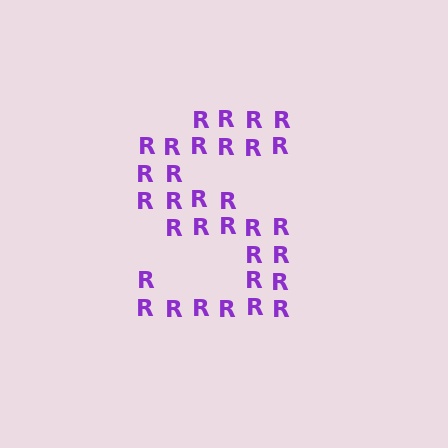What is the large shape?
The large shape is the letter S.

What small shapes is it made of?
It is made of small letter R's.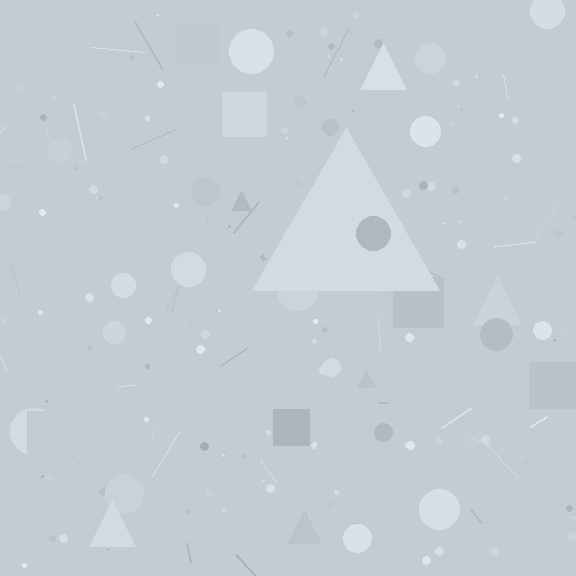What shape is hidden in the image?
A triangle is hidden in the image.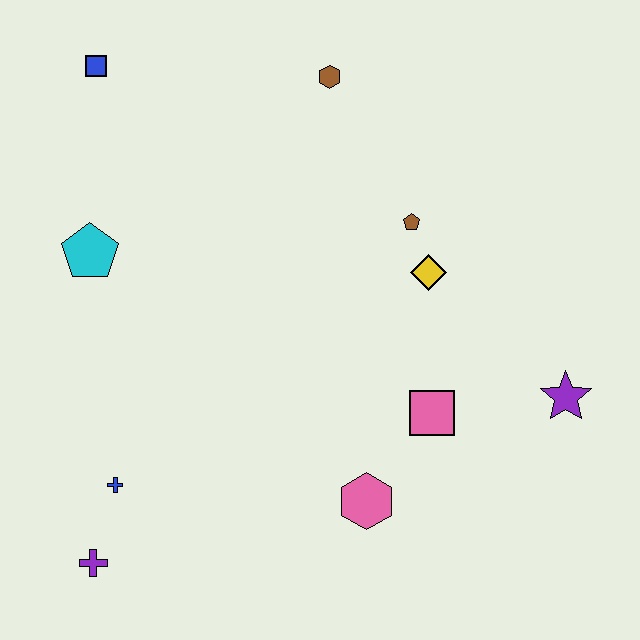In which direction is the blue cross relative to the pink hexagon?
The blue cross is to the left of the pink hexagon.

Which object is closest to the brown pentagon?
The yellow diamond is closest to the brown pentagon.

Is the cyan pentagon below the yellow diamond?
No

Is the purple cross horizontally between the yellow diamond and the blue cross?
No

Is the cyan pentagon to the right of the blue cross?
No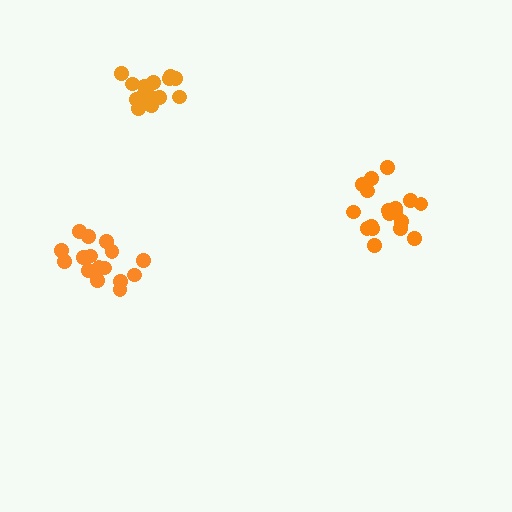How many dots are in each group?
Group 1: 18 dots, Group 2: 18 dots, Group 3: 16 dots (52 total).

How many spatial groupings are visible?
There are 3 spatial groupings.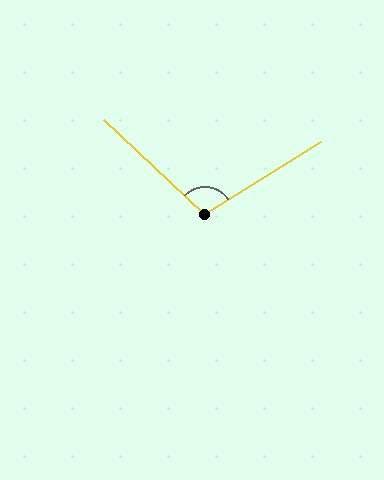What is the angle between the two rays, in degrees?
Approximately 105 degrees.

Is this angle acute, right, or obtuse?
It is obtuse.